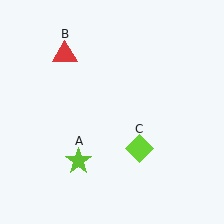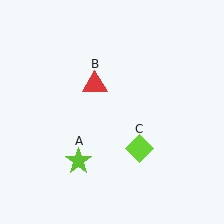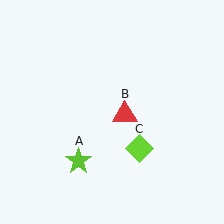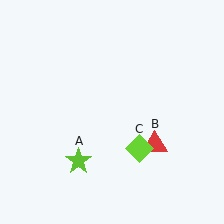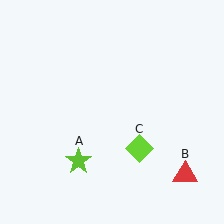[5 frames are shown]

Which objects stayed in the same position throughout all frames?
Lime star (object A) and lime diamond (object C) remained stationary.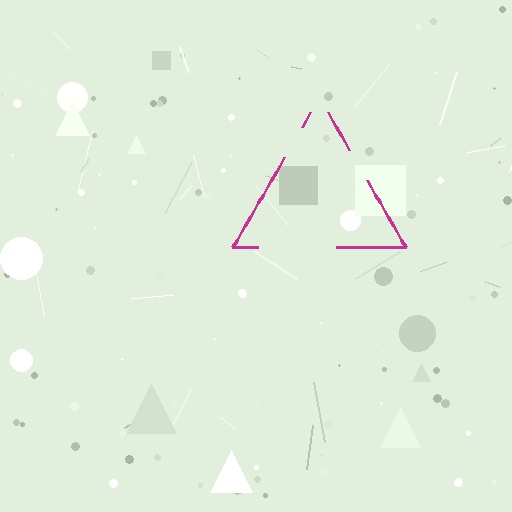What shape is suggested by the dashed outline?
The dashed outline suggests a triangle.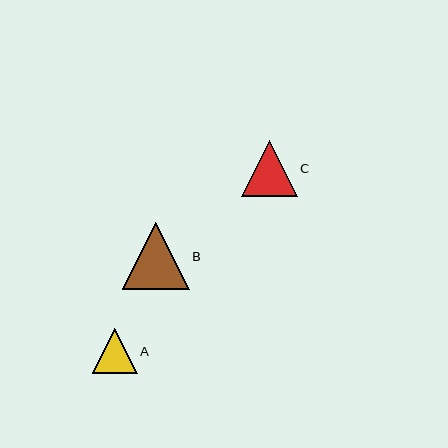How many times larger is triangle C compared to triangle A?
Triangle C is approximately 1.2 times the size of triangle A.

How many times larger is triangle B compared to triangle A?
Triangle B is approximately 1.5 times the size of triangle A.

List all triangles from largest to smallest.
From largest to smallest: B, C, A.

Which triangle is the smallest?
Triangle A is the smallest with a size of approximately 45 pixels.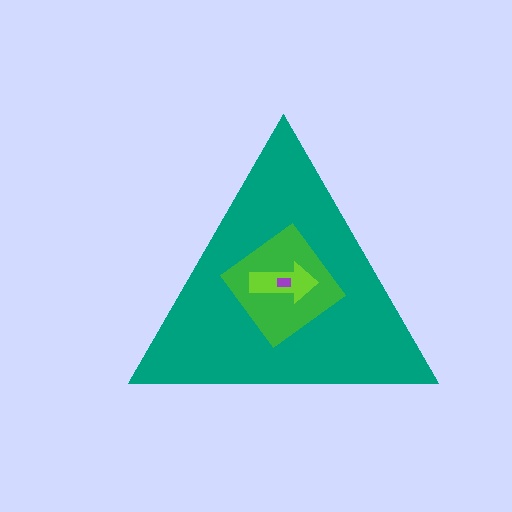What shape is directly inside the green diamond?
The lime arrow.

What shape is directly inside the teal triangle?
The green diamond.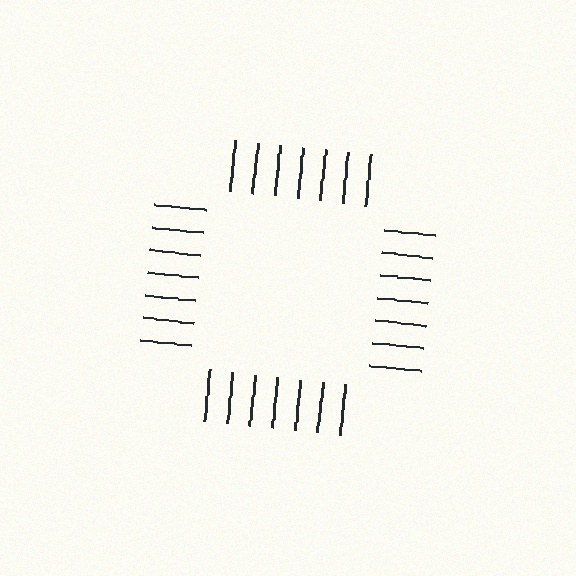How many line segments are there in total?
28 — 7 along each of the 4 edges.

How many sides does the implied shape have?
4 sides — the line-ends trace a square.